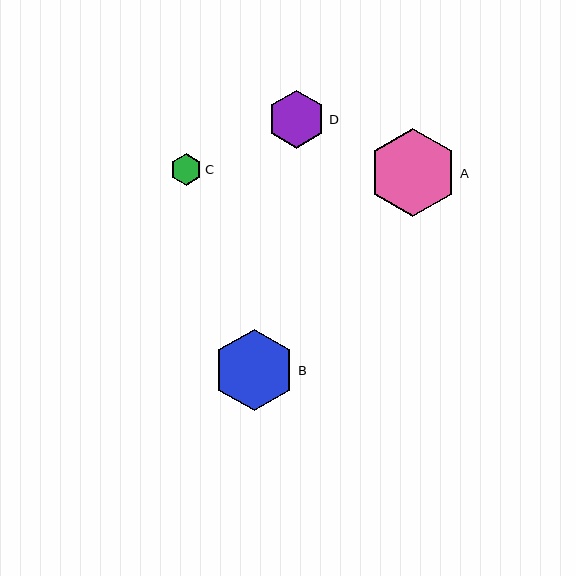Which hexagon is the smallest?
Hexagon C is the smallest with a size of approximately 31 pixels.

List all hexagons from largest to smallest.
From largest to smallest: A, B, D, C.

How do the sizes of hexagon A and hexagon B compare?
Hexagon A and hexagon B are approximately the same size.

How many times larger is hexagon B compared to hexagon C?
Hexagon B is approximately 2.6 times the size of hexagon C.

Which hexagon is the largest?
Hexagon A is the largest with a size of approximately 88 pixels.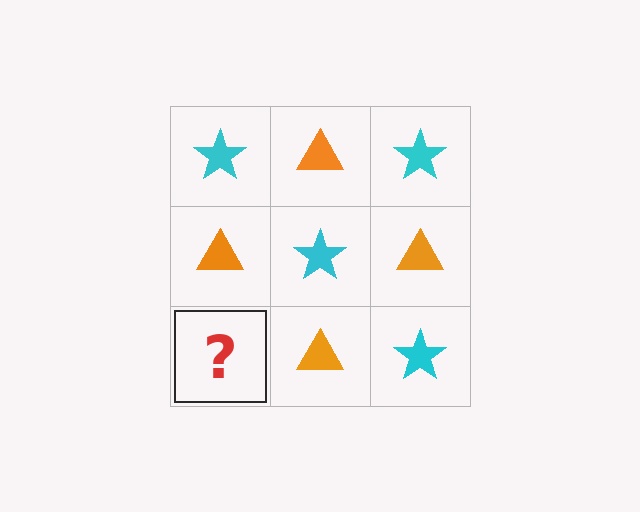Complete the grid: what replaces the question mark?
The question mark should be replaced with a cyan star.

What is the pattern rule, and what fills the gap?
The rule is that it alternates cyan star and orange triangle in a checkerboard pattern. The gap should be filled with a cyan star.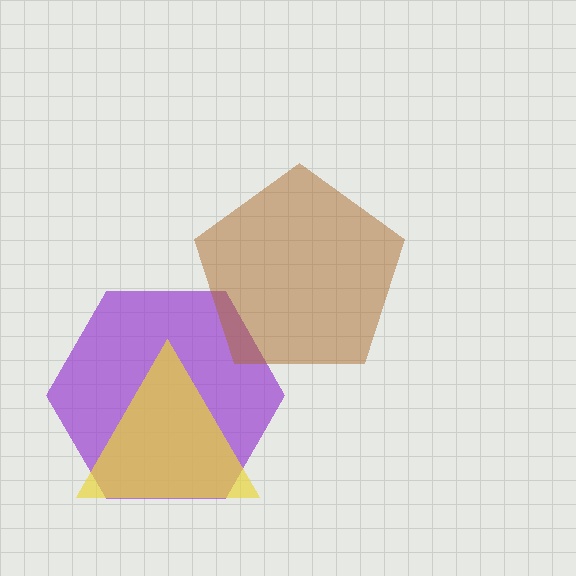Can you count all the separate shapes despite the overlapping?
Yes, there are 3 separate shapes.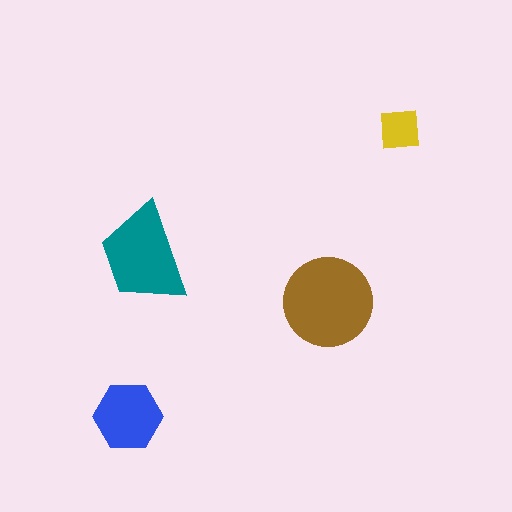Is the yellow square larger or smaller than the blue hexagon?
Smaller.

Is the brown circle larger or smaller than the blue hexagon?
Larger.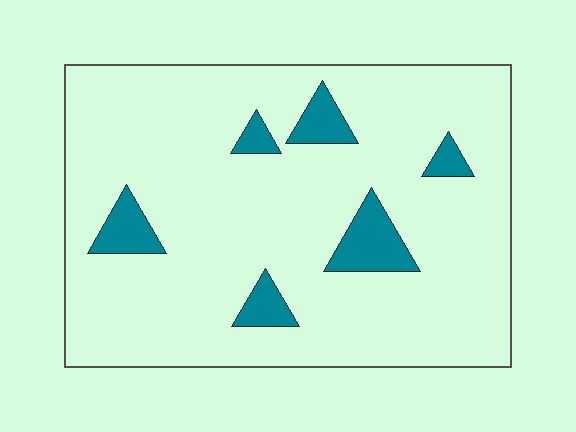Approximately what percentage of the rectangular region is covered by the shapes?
Approximately 10%.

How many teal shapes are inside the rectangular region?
6.